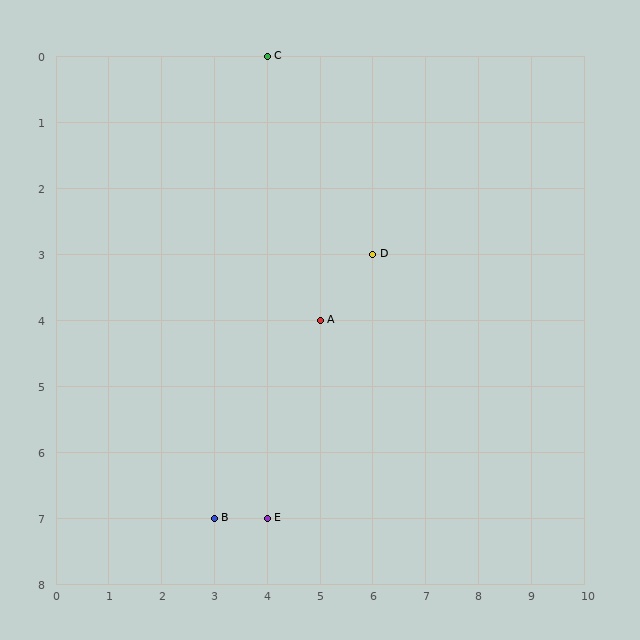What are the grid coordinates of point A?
Point A is at grid coordinates (5, 4).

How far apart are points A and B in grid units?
Points A and B are 2 columns and 3 rows apart (about 3.6 grid units diagonally).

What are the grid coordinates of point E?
Point E is at grid coordinates (4, 7).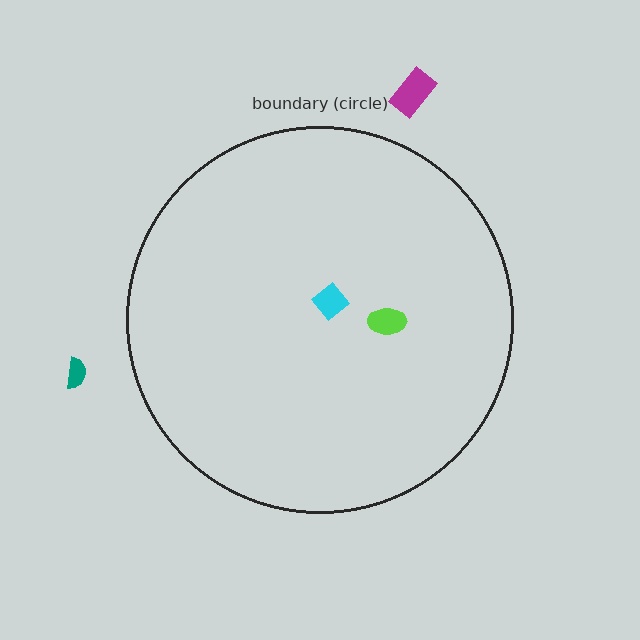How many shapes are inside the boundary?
2 inside, 2 outside.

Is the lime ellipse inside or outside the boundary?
Inside.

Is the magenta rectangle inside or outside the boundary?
Outside.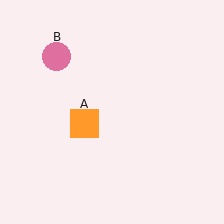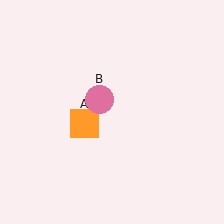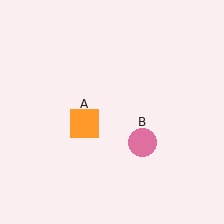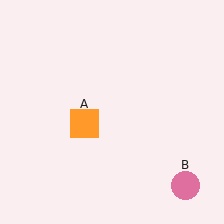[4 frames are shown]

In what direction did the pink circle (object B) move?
The pink circle (object B) moved down and to the right.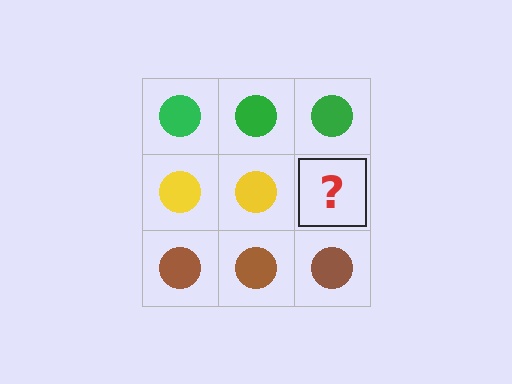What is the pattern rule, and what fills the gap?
The rule is that each row has a consistent color. The gap should be filled with a yellow circle.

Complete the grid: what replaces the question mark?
The question mark should be replaced with a yellow circle.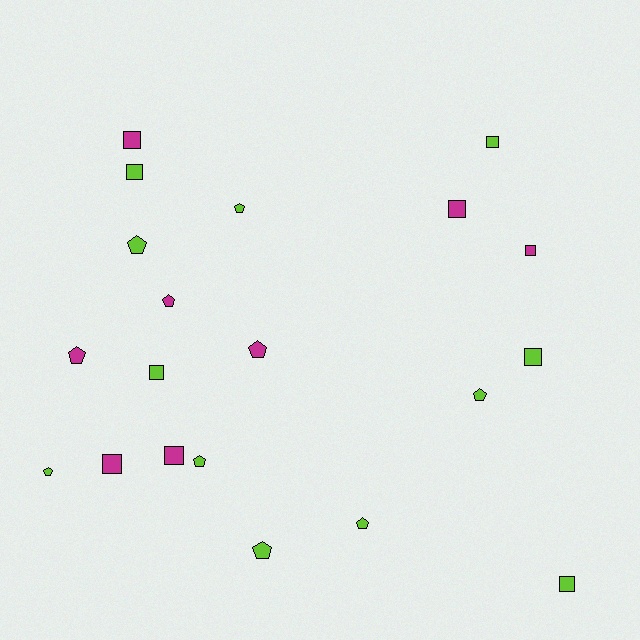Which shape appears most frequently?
Square, with 10 objects.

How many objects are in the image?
There are 20 objects.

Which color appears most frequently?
Lime, with 12 objects.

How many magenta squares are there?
There are 5 magenta squares.